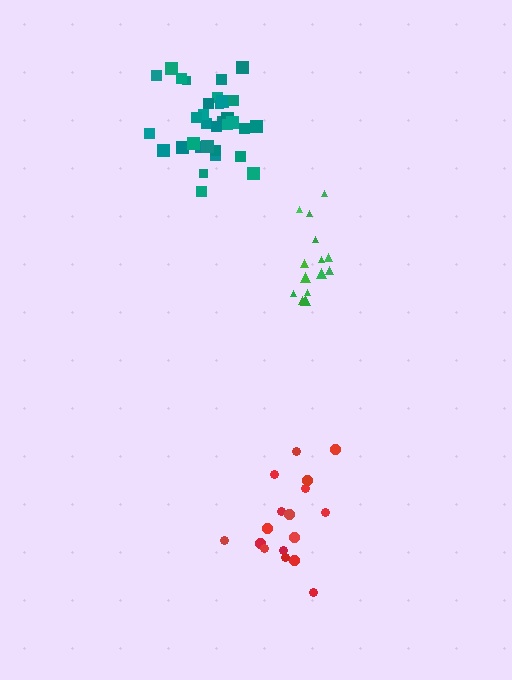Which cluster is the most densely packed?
Teal.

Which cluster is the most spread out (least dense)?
Red.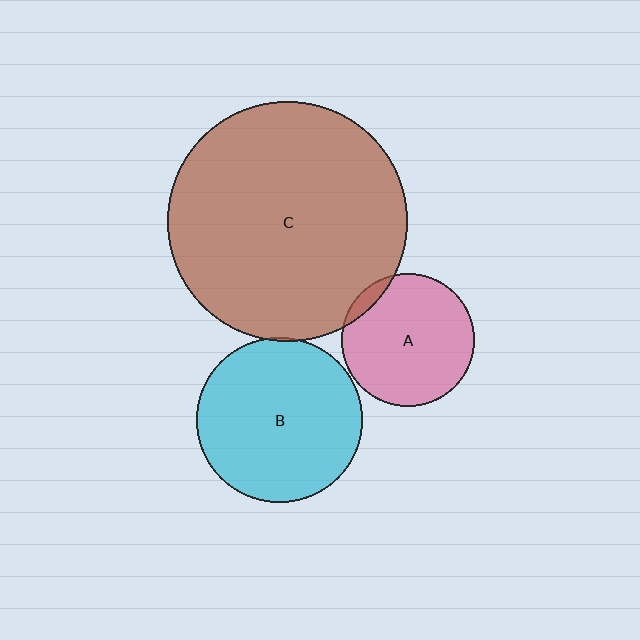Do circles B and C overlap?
Yes.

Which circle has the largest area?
Circle C (brown).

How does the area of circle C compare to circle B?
Approximately 2.1 times.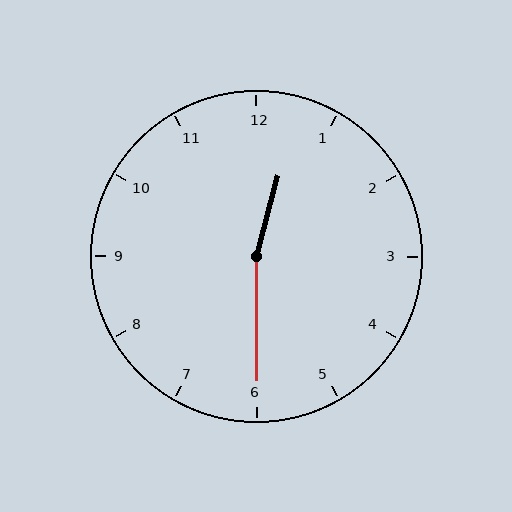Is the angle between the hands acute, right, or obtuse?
It is obtuse.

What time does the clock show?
12:30.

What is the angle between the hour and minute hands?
Approximately 165 degrees.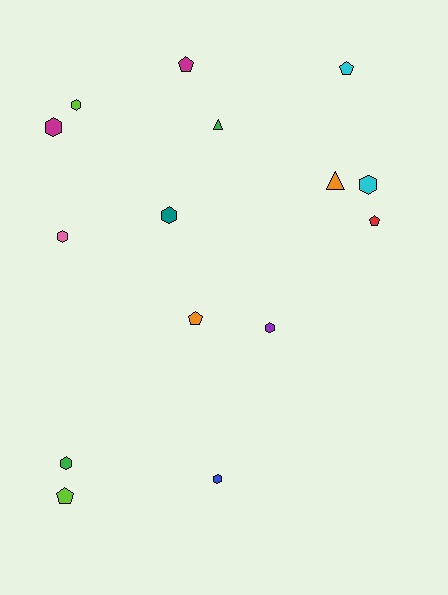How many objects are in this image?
There are 15 objects.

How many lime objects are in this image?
There are 2 lime objects.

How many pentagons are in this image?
There are 5 pentagons.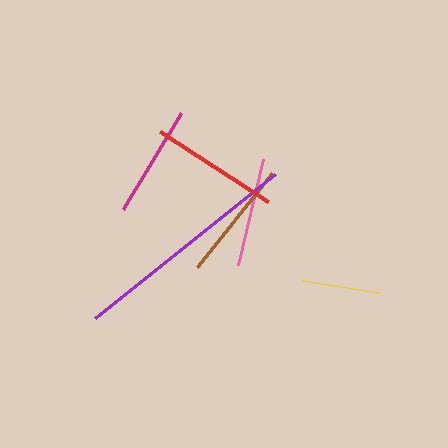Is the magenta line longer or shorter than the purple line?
The purple line is longer than the magenta line.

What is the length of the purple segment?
The purple segment is approximately 230 pixels long.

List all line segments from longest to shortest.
From longest to shortest: purple, red, brown, magenta, pink, yellow.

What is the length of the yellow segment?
The yellow segment is approximately 78 pixels long.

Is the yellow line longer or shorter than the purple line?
The purple line is longer than the yellow line.